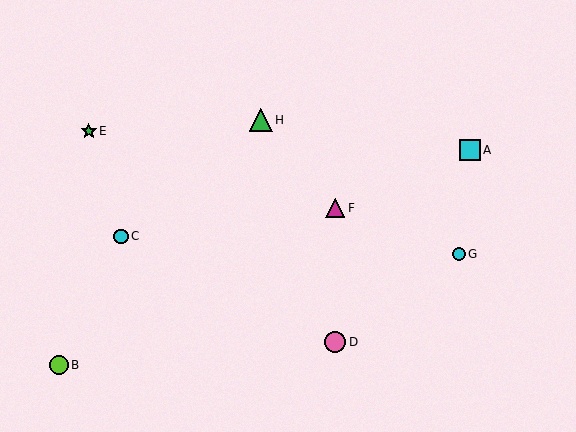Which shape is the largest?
The green triangle (labeled H) is the largest.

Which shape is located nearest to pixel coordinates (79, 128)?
The green star (labeled E) at (89, 131) is nearest to that location.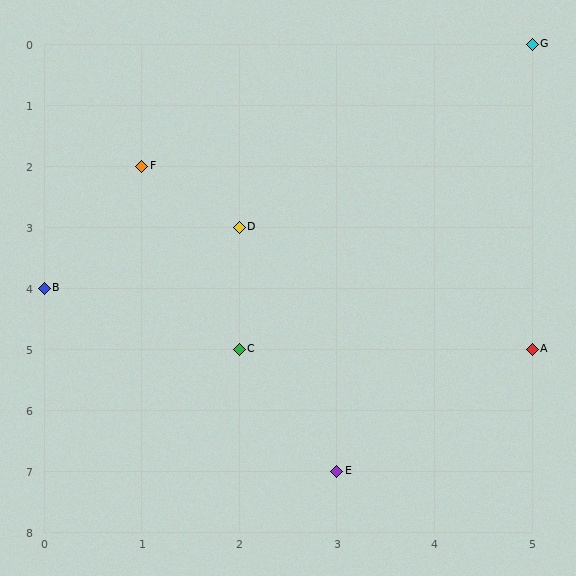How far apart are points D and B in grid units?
Points D and B are 2 columns and 1 row apart (about 2.2 grid units diagonally).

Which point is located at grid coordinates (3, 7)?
Point E is at (3, 7).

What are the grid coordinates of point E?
Point E is at grid coordinates (3, 7).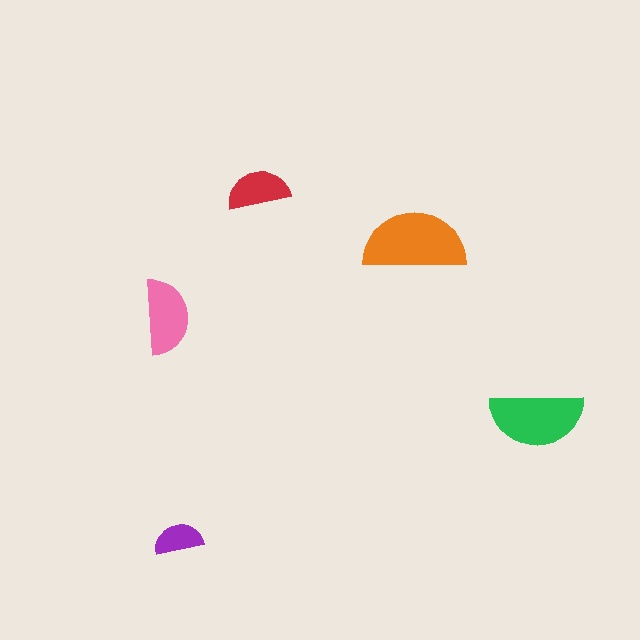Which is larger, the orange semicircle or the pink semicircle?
The orange one.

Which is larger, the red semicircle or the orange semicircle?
The orange one.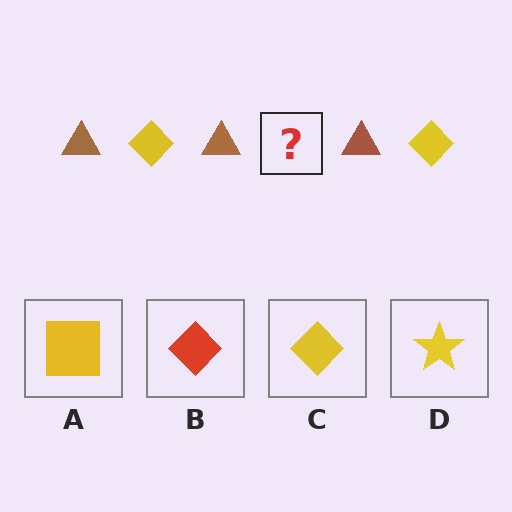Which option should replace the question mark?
Option C.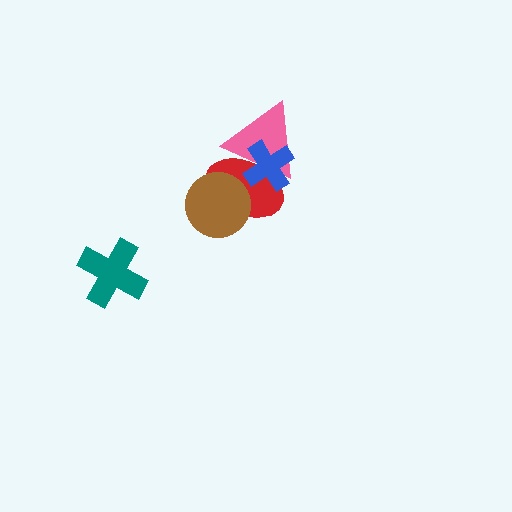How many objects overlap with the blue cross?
2 objects overlap with the blue cross.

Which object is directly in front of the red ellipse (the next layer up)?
The pink triangle is directly in front of the red ellipse.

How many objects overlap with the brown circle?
1 object overlaps with the brown circle.